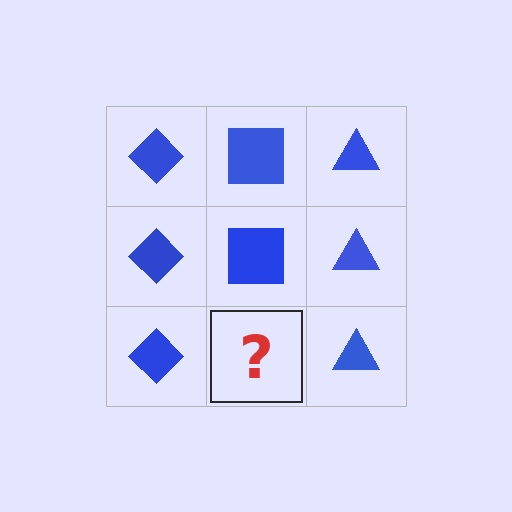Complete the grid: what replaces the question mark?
The question mark should be replaced with a blue square.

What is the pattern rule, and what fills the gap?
The rule is that each column has a consistent shape. The gap should be filled with a blue square.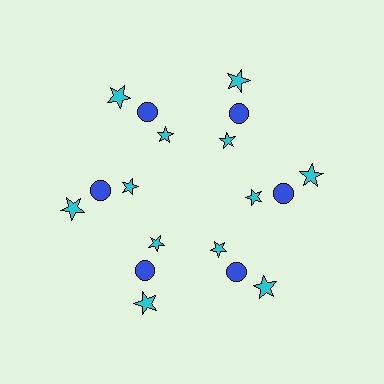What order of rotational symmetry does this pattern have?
This pattern has 6-fold rotational symmetry.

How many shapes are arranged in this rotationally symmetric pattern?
There are 18 shapes, arranged in 6 groups of 3.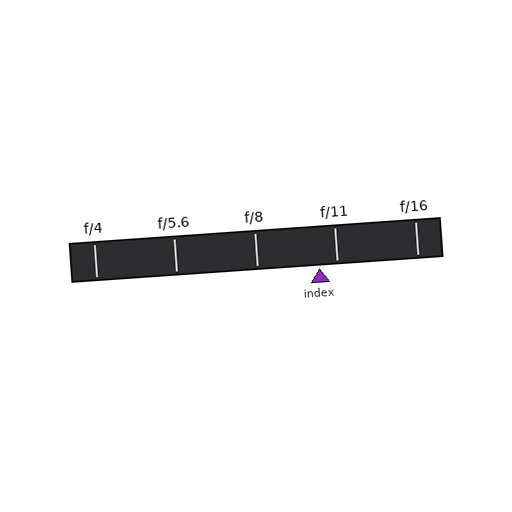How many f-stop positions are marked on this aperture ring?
There are 5 f-stop positions marked.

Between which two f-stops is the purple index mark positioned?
The index mark is between f/8 and f/11.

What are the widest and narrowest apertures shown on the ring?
The widest aperture shown is f/4 and the narrowest is f/16.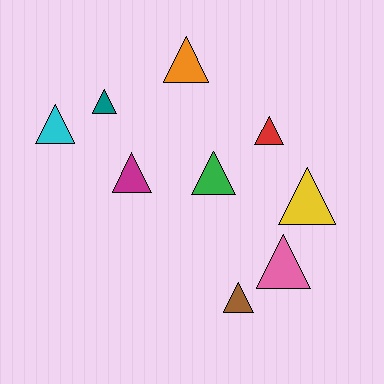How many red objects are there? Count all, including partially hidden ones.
There is 1 red object.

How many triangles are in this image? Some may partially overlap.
There are 9 triangles.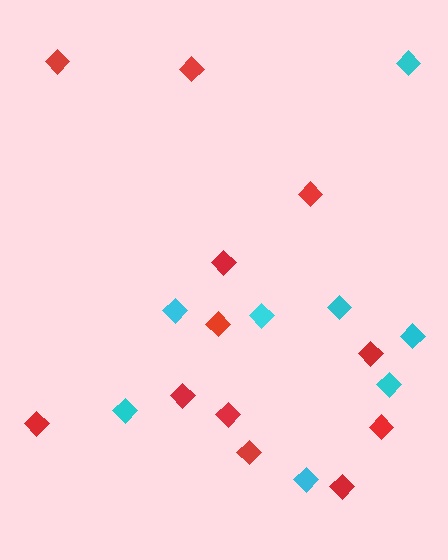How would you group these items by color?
There are 2 groups: one group of cyan diamonds (8) and one group of red diamonds (12).